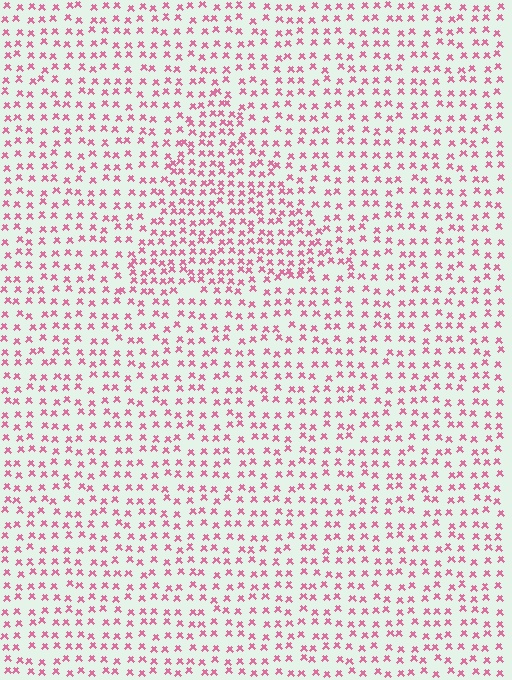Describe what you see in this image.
The image contains small pink elements arranged at two different densities. A triangle-shaped region is visible where the elements are more densely packed than the surrounding area.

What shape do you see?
I see a triangle.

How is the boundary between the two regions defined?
The boundary is defined by a change in element density (approximately 1.6x ratio). All elements are the same color, size, and shape.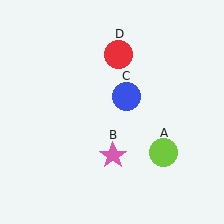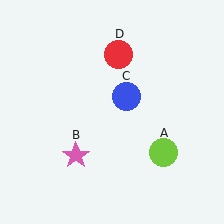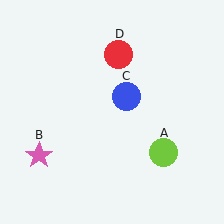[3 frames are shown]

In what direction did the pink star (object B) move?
The pink star (object B) moved left.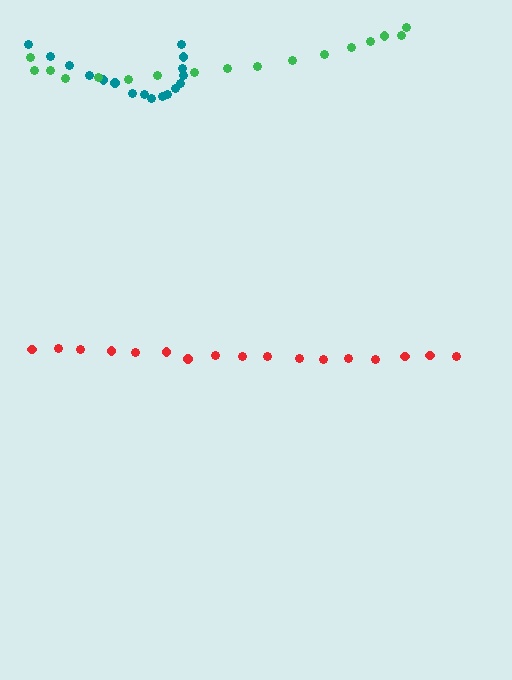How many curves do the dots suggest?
There are 3 distinct paths.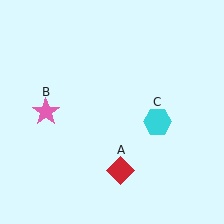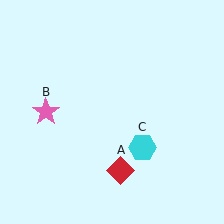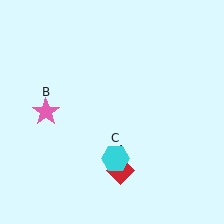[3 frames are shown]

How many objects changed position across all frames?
1 object changed position: cyan hexagon (object C).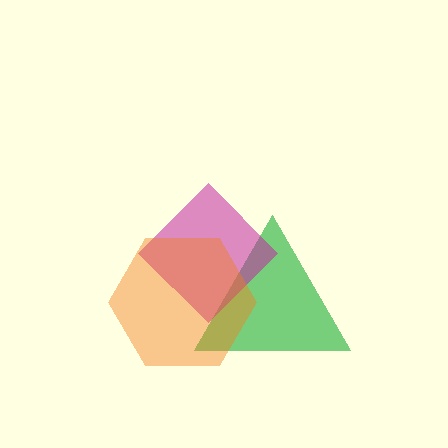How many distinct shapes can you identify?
There are 3 distinct shapes: a green triangle, a magenta diamond, an orange hexagon.